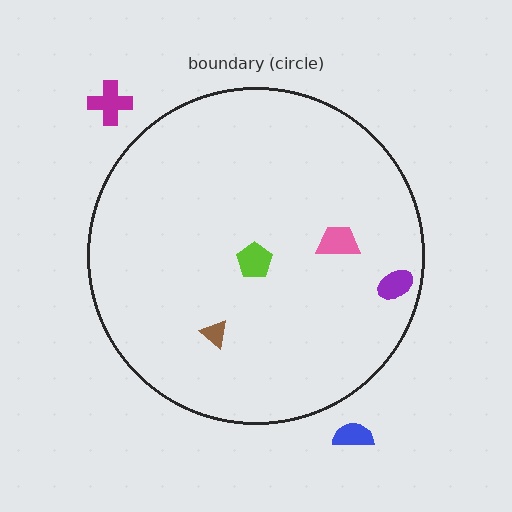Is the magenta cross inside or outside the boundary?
Outside.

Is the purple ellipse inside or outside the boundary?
Inside.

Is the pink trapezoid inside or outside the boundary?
Inside.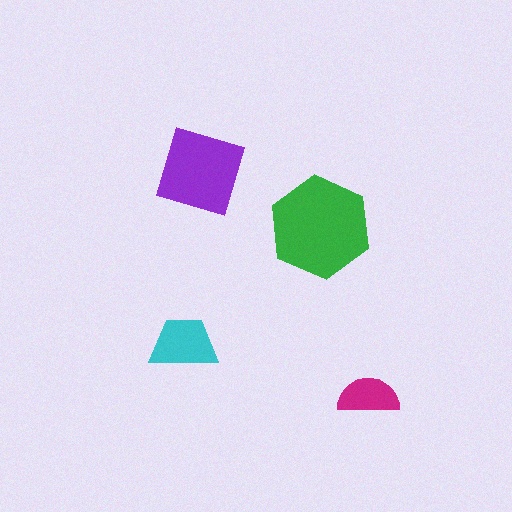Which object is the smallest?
The magenta semicircle.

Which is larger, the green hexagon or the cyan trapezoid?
The green hexagon.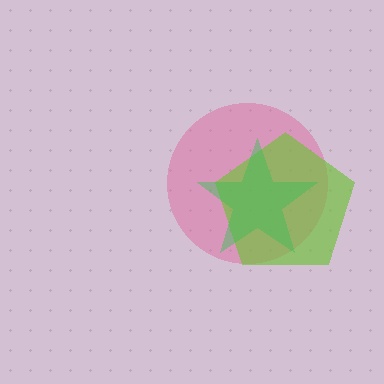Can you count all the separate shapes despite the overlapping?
Yes, there are 3 separate shapes.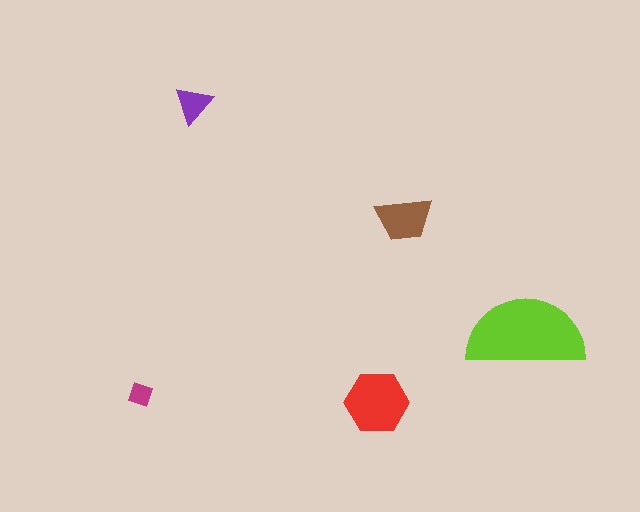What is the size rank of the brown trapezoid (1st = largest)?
3rd.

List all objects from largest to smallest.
The lime semicircle, the red hexagon, the brown trapezoid, the purple triangle, the magenta diamond.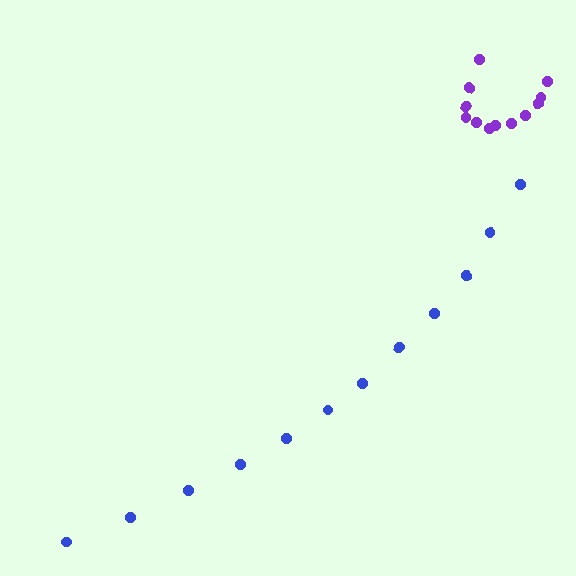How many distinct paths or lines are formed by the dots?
There are 2 distinct paths.